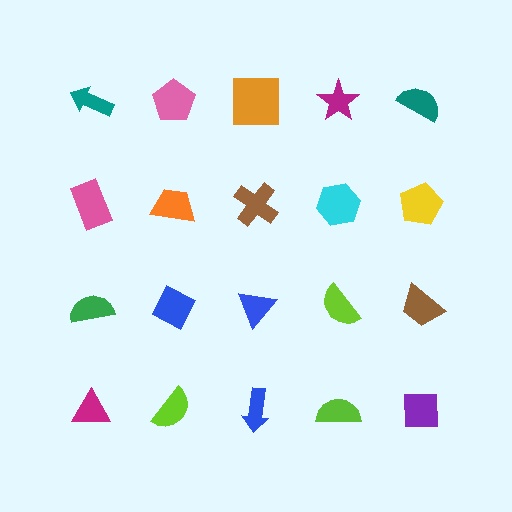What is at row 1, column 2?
A pink pentagon.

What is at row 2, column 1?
A pink rectangle.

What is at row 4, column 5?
A purple square.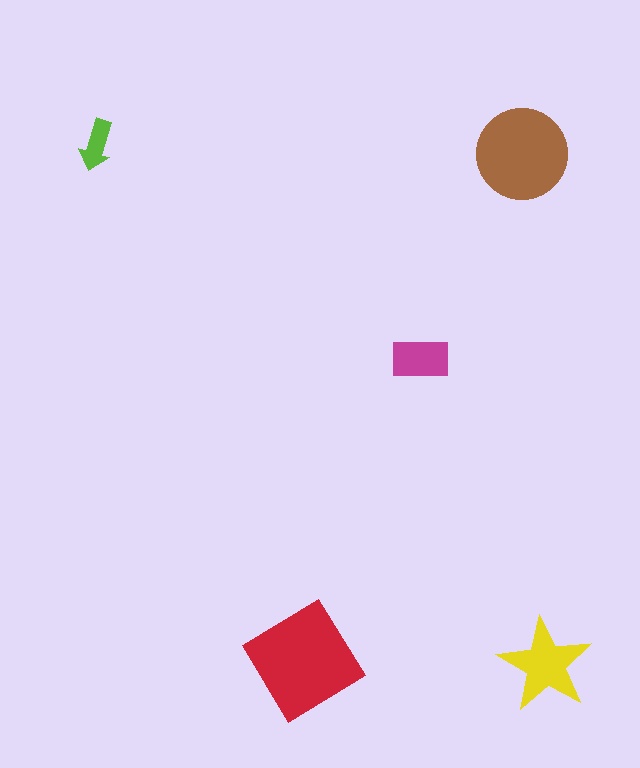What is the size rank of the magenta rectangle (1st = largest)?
4th.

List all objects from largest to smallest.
The red diamond, the brown circle, the yellow star, the magenta rectangle, the lime arrow.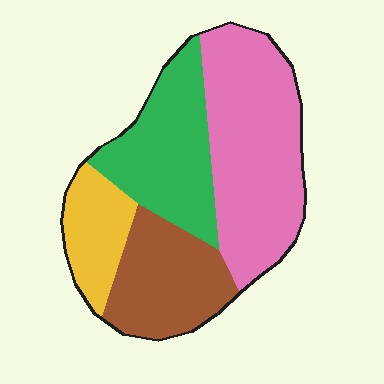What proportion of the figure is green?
Green takes up between a sixth and a third of the figure.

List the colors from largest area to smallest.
From largest to smallest: pink, green, brown, yellow.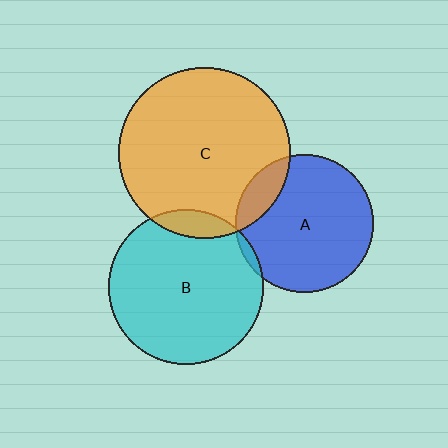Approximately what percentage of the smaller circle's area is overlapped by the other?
Approximately 15%.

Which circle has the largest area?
Circle C (orange).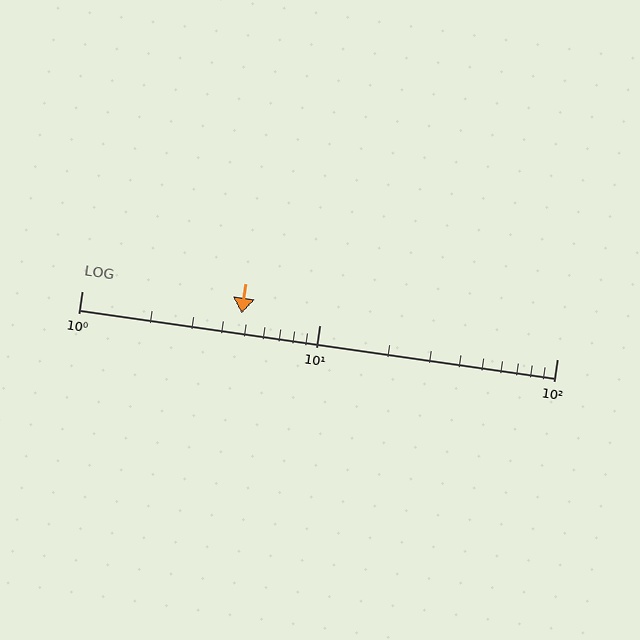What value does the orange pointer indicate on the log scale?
The pointer indicates approximately 4.7.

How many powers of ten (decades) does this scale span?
The scale spans 2 decades, from 1 to 100.